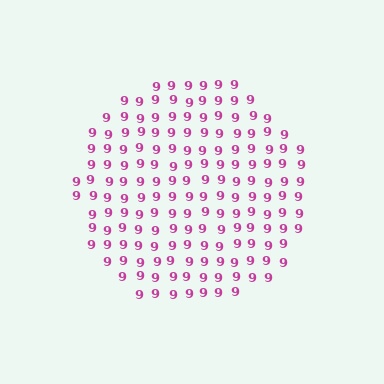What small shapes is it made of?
It is made of small digit 9's.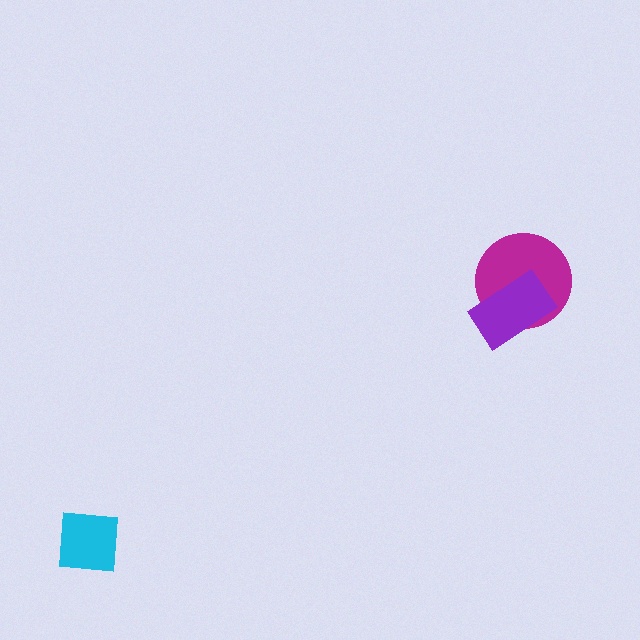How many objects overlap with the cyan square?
0 objects overlap with the cyan square.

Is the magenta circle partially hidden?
Yes, it is partially covered by another shape.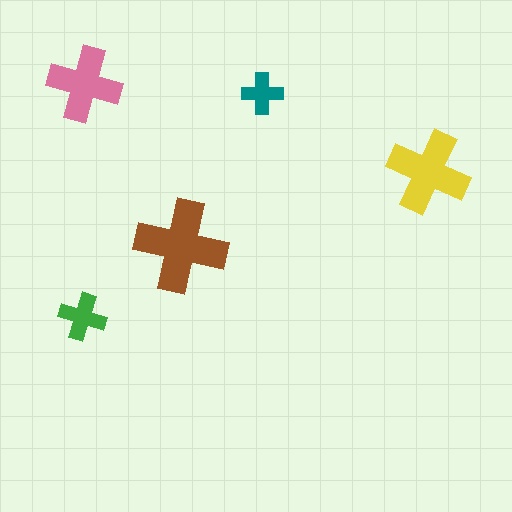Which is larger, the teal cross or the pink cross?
The pink one.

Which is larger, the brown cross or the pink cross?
The brown one.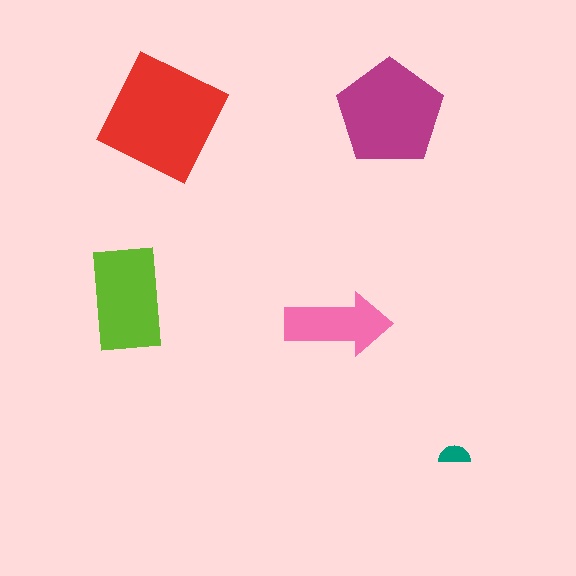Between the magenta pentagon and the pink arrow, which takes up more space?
The magenta pentagon.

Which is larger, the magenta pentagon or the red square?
The red square.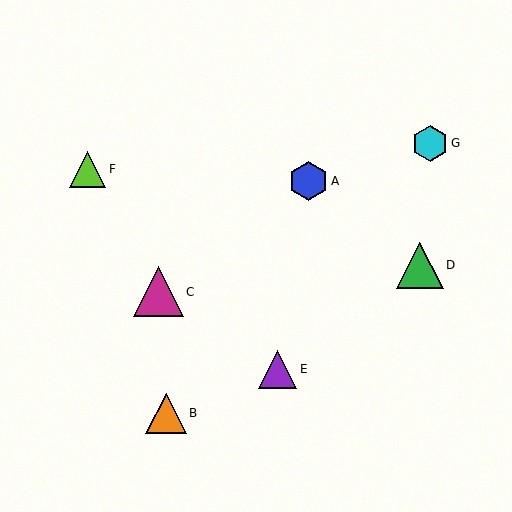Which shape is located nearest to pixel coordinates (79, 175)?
The lime triangle (labeled F) at (88, 169) is nearest to that location.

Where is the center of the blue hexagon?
The center of the blue hexagon is at (308, 181).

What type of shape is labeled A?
Shape A is a blue hexagon.